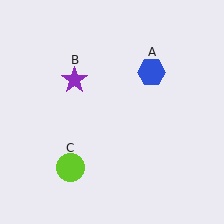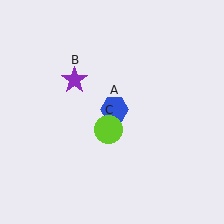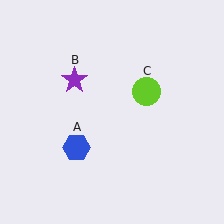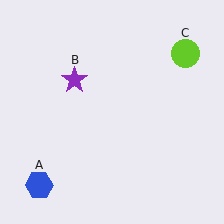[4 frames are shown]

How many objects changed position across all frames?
2 objects changed position: blue hexagon (object A), lime circle (object C).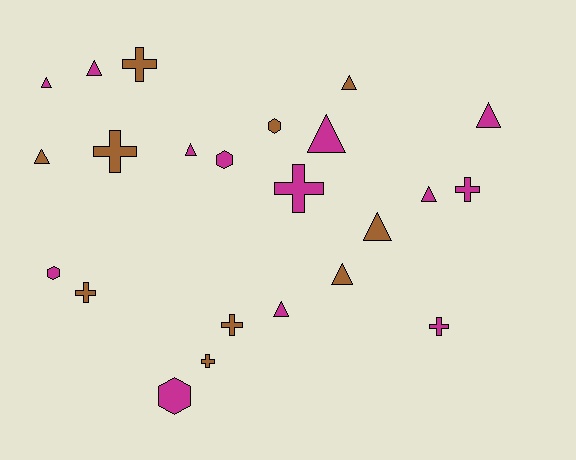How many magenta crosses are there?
There are 3 magenta crosses.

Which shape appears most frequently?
Triangle, with 11 objects.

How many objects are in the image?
There are 23 objects.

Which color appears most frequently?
Magenta, with 13 objects.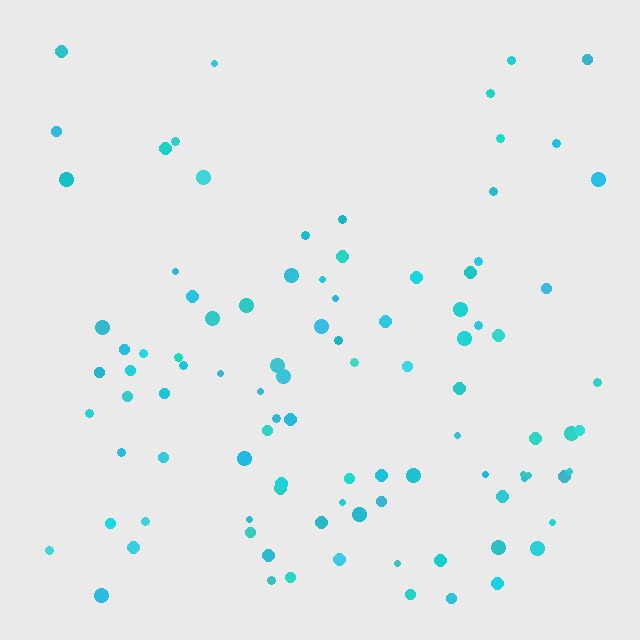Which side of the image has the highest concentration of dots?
The bottom.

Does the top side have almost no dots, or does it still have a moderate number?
Still a moderate number, just noticeably fewer than the bottom.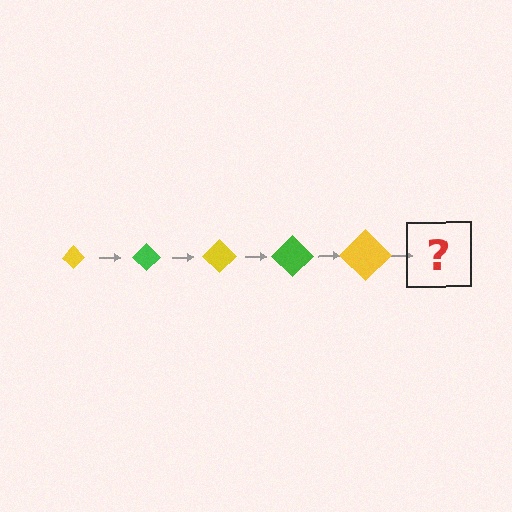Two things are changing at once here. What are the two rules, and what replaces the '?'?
The two rules are that the diamond grows larger each step and the color cycles through yellow and green. The '?' should be a green diamond, larger than the previous one.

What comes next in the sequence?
The next element should be a green diamond, larger than the previous one.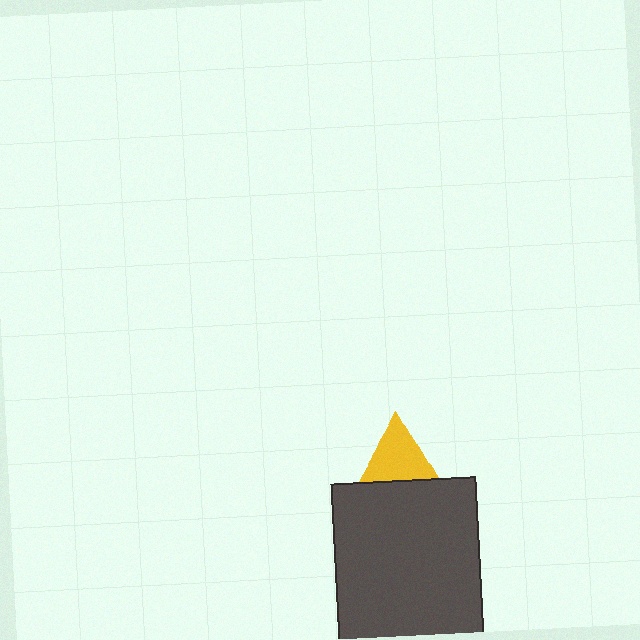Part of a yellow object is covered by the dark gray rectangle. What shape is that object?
It is a triangle.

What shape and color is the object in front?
The object in front is a dark gray rectangle.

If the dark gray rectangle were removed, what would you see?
You would see the complete yellow triangle.